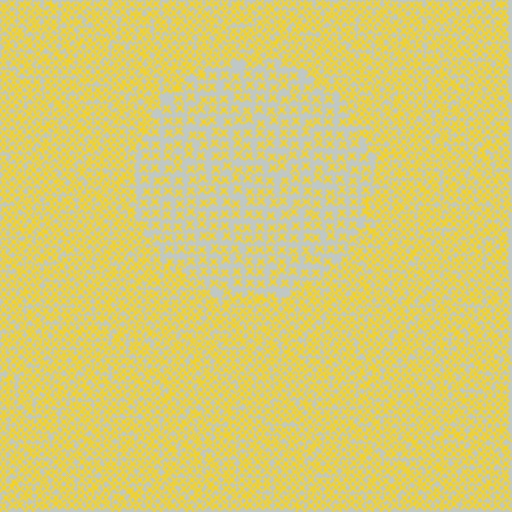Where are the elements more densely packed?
The elements are more densely packed outside the circle boundary.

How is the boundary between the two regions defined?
The boundary is defined by a change in element density (approximately 1.9x ratio). All elements are the same color, size, and shape.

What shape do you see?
I see a circle.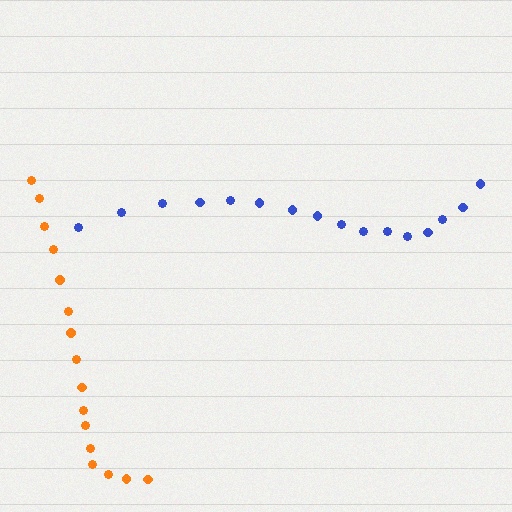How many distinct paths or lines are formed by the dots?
There are 2 distinct paths.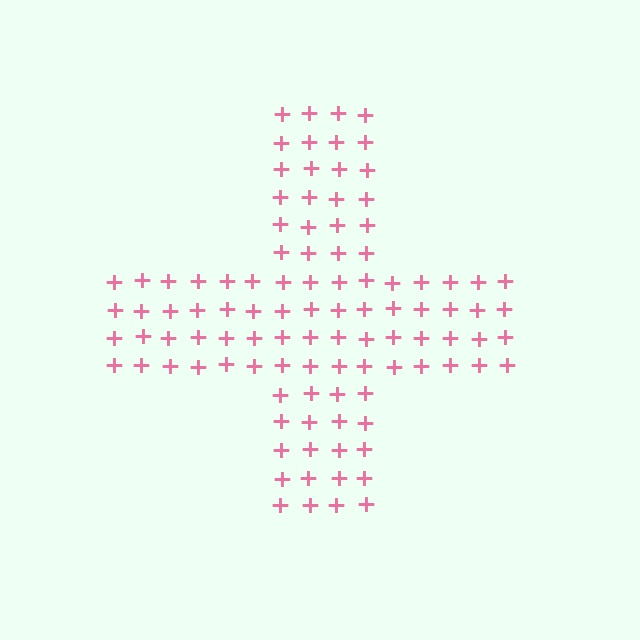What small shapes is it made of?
It is made of small plus signs.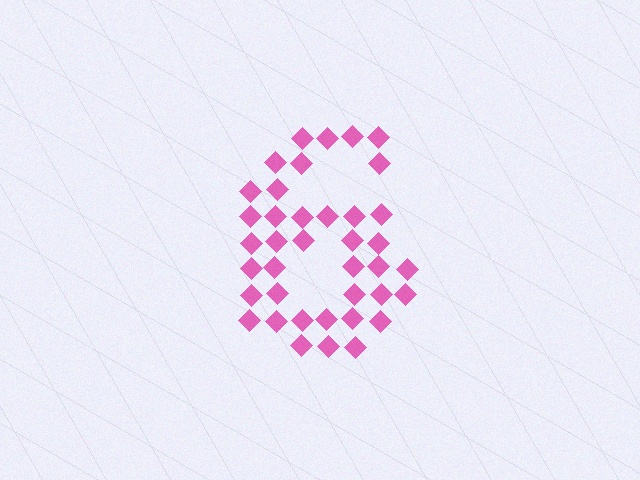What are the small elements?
The small elements are diamonds.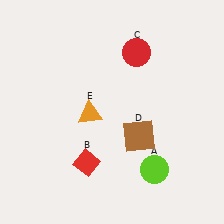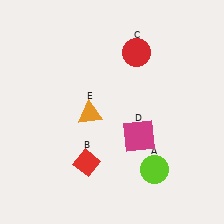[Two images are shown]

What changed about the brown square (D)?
In Image 1, D is brown. In Image 2, it changed to magenta.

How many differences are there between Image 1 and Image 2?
There is 1 difference between the two images.